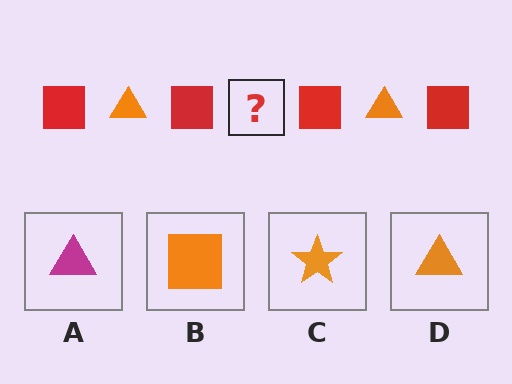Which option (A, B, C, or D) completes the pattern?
D.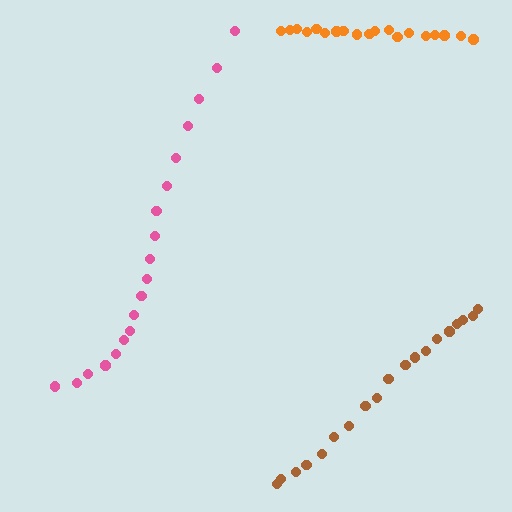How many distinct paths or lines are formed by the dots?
There are 3 distinct paths.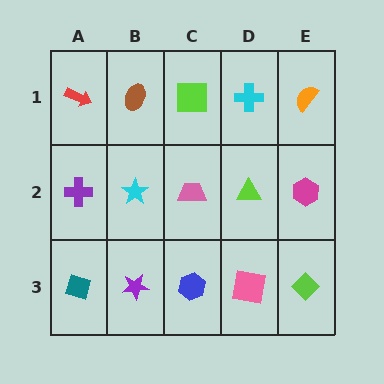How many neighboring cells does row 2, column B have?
4.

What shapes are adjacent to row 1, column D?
A lime triangle (row 2, column D), a lime square (row 1, column C), an orange semicircle (row 1, column E).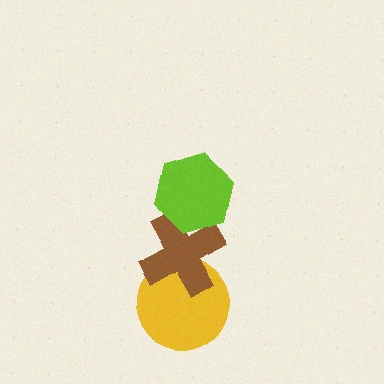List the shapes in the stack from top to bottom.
From top to bottom: the lime hexagon, the brown cross, the yellow circle.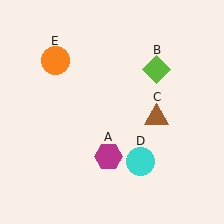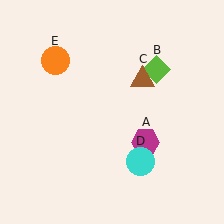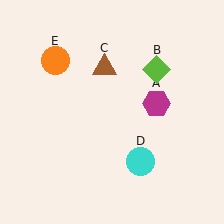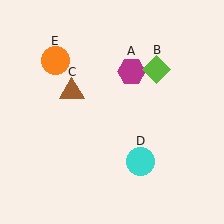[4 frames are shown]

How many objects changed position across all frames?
2 objects changed position: magenta hexagon (object A), brown triangle (object C).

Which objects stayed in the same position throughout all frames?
Lime diamond (object B) and cyan circle (object D) and orange circle (object E) remained stationary.